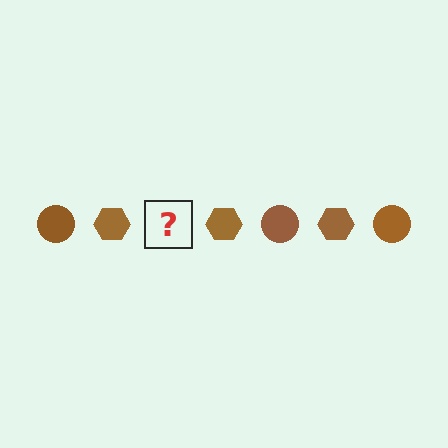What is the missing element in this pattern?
The missing element is a brown circle.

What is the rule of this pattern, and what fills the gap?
The rule is that the pattern cycles through circle, hexagon shapes in brown. The gap should be filled with a brown circle.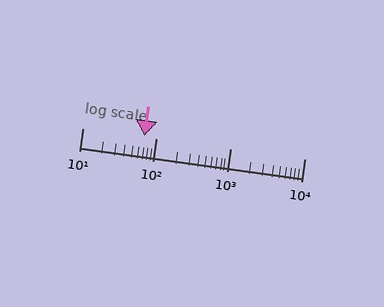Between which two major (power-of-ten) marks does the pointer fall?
The pointer is between 10 and 100.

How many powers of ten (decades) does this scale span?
The scale spans 3 decades, from 10 to 10000.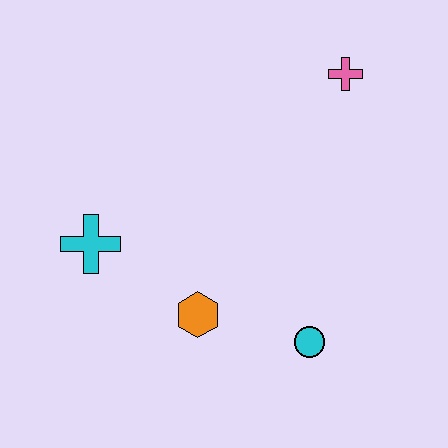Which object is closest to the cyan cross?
The orange hexagon is closest to the cyan cross.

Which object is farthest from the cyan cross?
The pink cross is farthest from the cyan cross.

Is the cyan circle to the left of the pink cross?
Yes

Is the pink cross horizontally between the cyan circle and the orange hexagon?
No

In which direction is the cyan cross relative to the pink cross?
The cyan cross is to the left of the pink cross.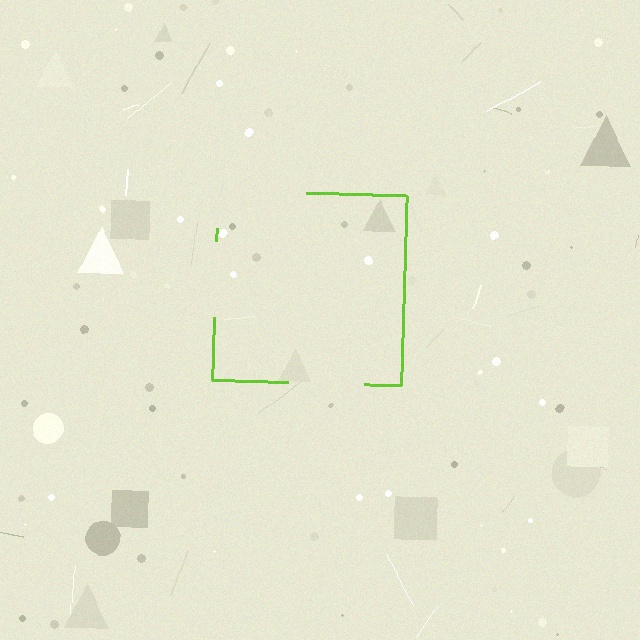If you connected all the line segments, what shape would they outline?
They would outline a square.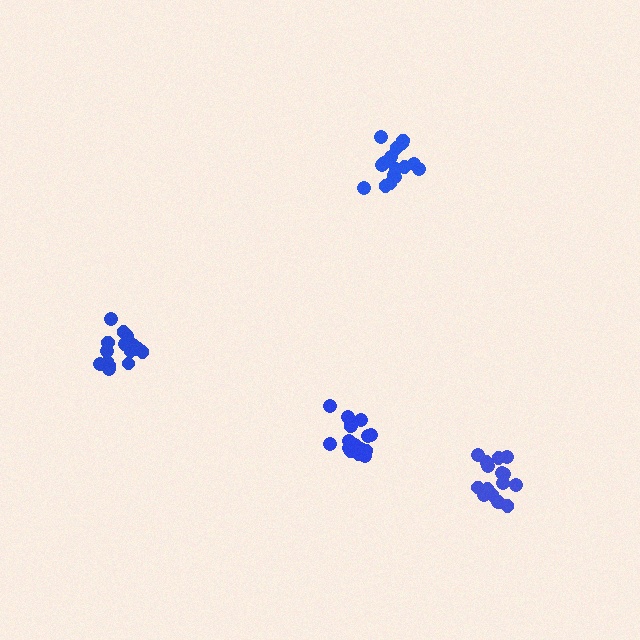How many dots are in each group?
Group 1: 18 dots, Group 2: 17 dots, Group 3: 16 dots, Group 4: 16 dots (67 total).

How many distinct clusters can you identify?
There are 4 distinct clusters.